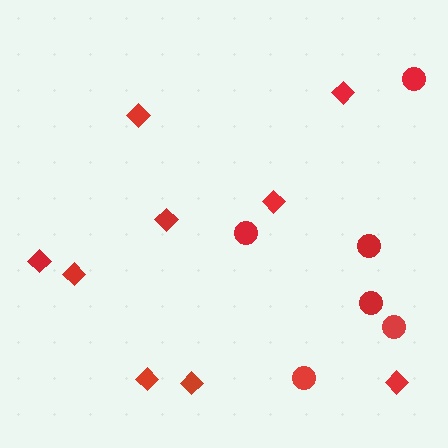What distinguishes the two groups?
There are 2 groups: one group of diamonds (9) and one group of circles (6).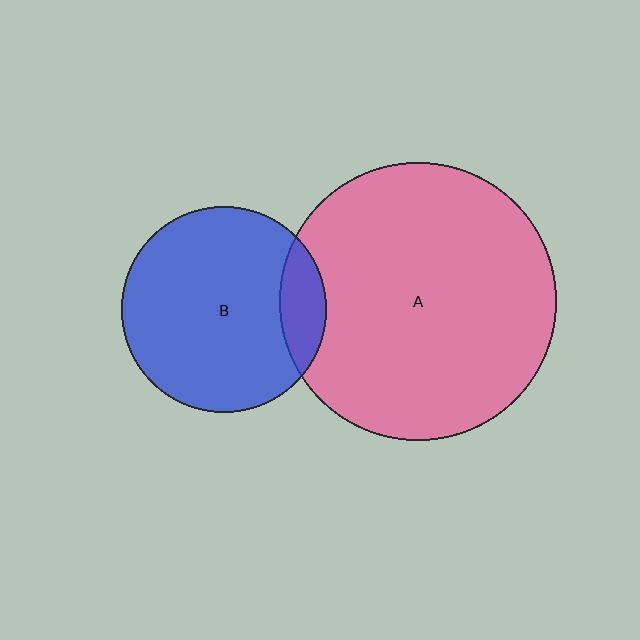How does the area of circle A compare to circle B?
Approximately 1.8 times.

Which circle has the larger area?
Circle A (pink).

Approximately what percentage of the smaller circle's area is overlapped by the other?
Approximately 15%.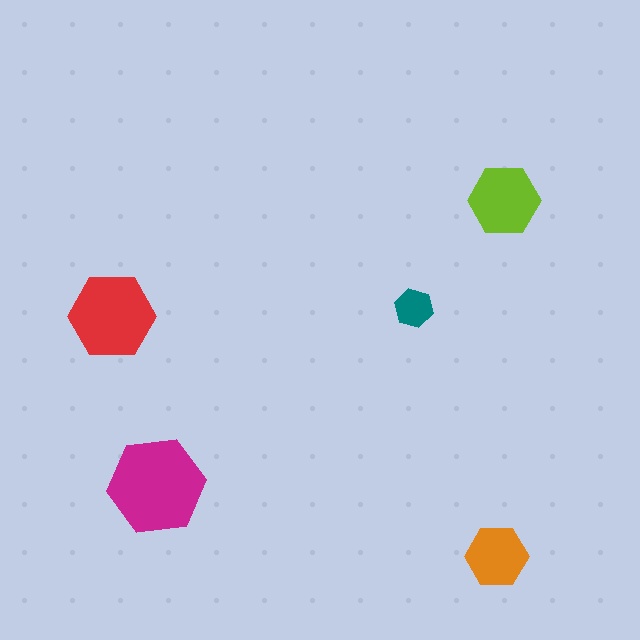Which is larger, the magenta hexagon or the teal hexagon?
The magenta one.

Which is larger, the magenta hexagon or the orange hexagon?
The magenta one.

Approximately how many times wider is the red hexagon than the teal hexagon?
About 2 times wider.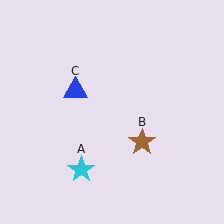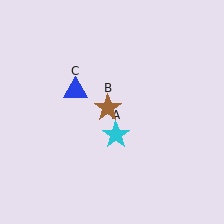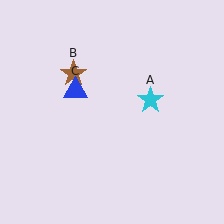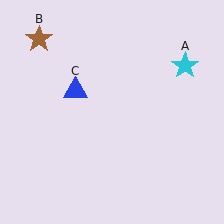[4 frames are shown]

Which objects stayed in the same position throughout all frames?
Blue triangle (object C) remained stationary.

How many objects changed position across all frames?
2 objects changed position: cyan star (object A), brown star (object B).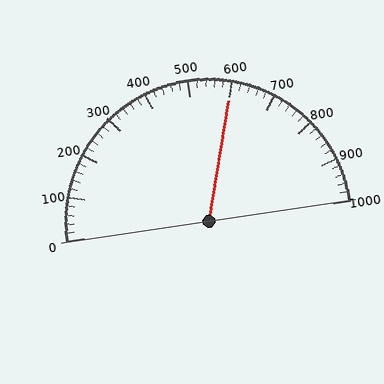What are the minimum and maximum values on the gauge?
The gauge ranges from 0 to 1000.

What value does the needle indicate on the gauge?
The needle indicates approximately 600.